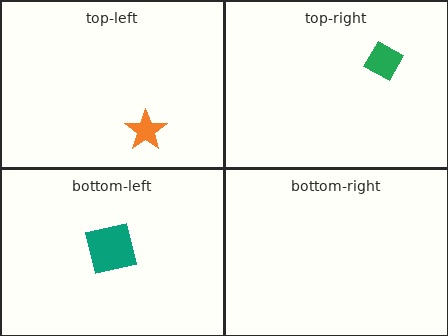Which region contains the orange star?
The top-left region.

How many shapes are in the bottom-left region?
1.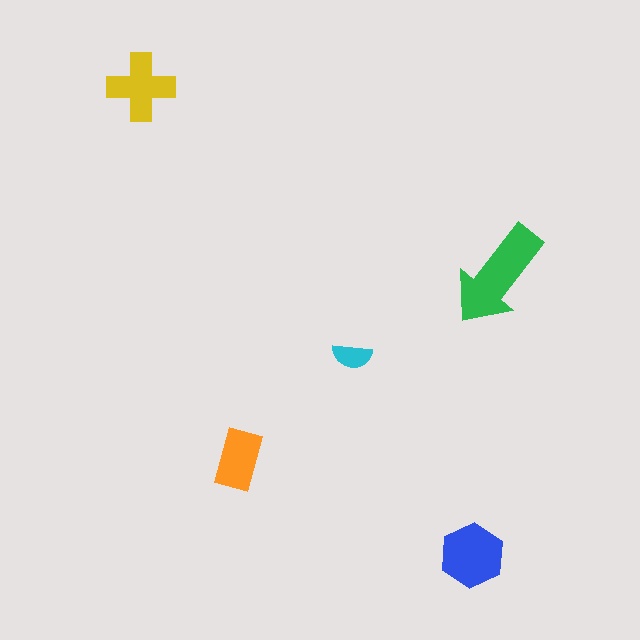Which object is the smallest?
The cyan semicircle.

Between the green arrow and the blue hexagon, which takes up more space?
The green arrow.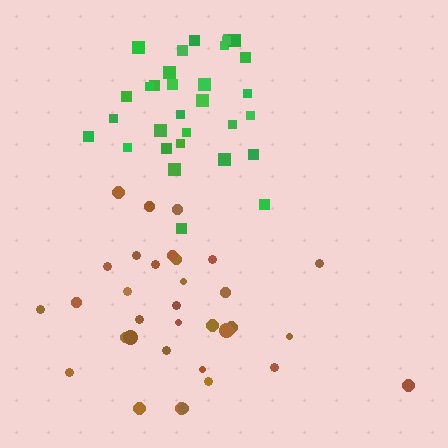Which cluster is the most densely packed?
Green.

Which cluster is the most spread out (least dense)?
Brown.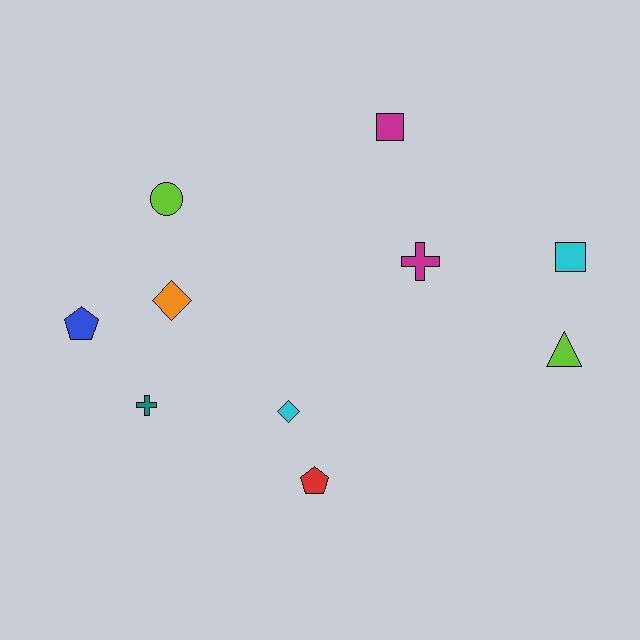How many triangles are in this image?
There is 1 triangle.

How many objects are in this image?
There are 10 objects.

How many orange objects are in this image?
There is 1 orange object.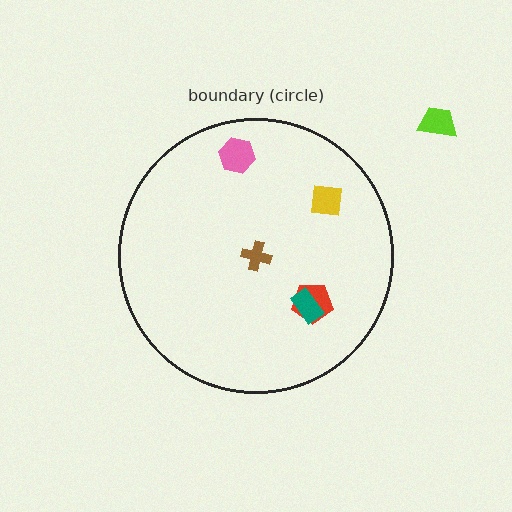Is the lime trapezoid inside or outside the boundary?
Outside.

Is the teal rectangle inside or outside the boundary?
Inside.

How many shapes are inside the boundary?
5 inside, 1 outside.